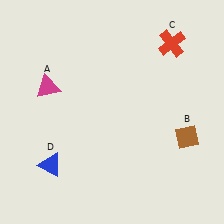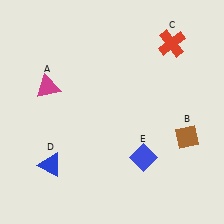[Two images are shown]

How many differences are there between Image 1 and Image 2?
There is 1 difference between the two images.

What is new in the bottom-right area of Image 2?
A blue diamond (E) was added in the bottom-right area of Image 2.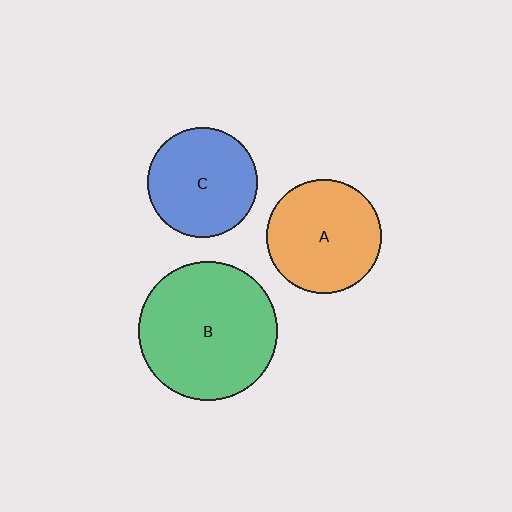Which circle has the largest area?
Circle B (green).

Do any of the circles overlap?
No, none of the circles overlap.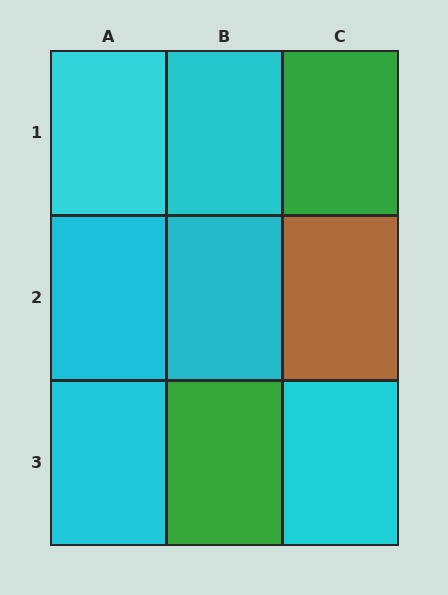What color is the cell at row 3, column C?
Cyan.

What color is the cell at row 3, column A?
Cyan.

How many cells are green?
2 cells are green.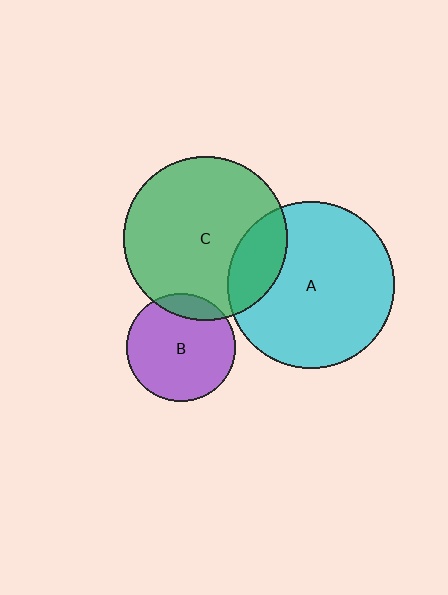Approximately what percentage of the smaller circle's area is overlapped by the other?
Approximately 15%.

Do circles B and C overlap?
Yes.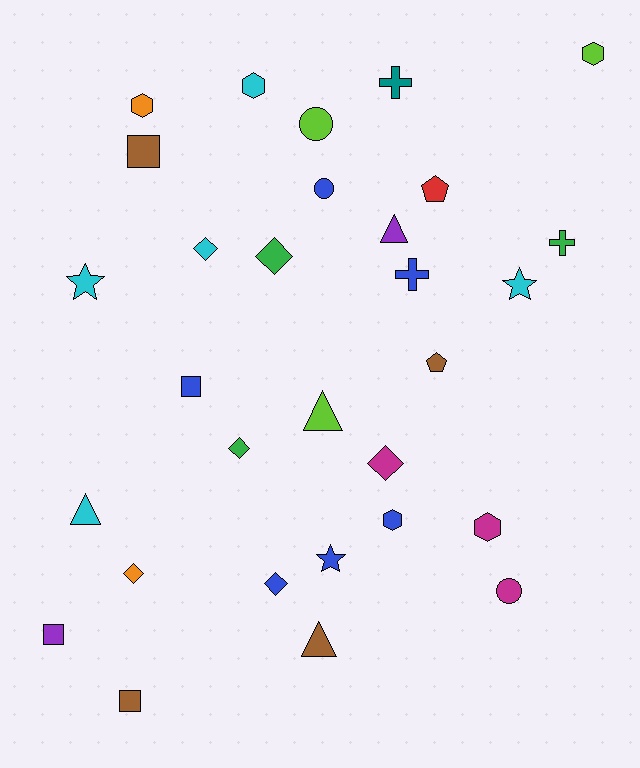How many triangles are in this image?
There are 4 triangles.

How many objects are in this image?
There are 30 objects.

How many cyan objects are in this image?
There are 5 cyan objects.